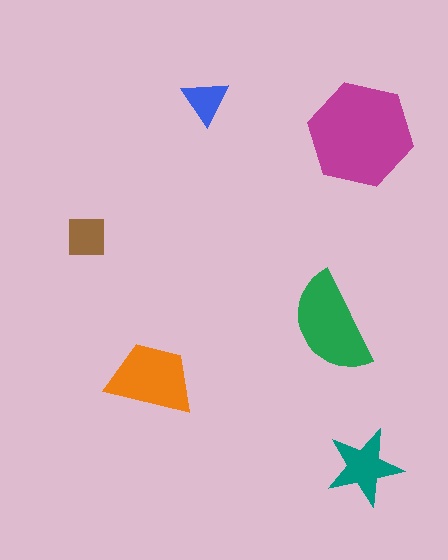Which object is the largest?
The magenta hexagon.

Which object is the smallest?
The blue triangle.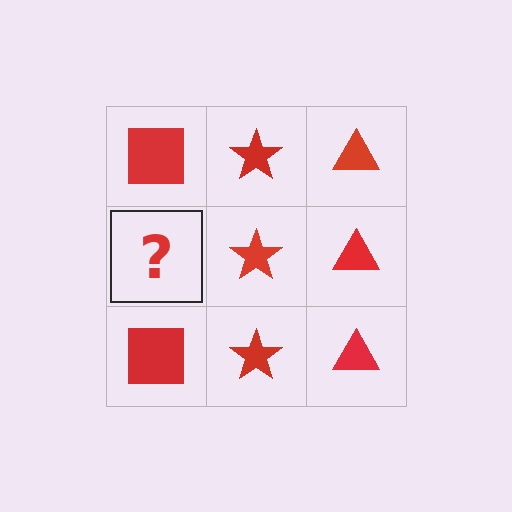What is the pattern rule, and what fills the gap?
The rule is that each column has a consistent shape. The gap should be filled with a red square.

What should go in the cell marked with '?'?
The missing cell should contain a red square.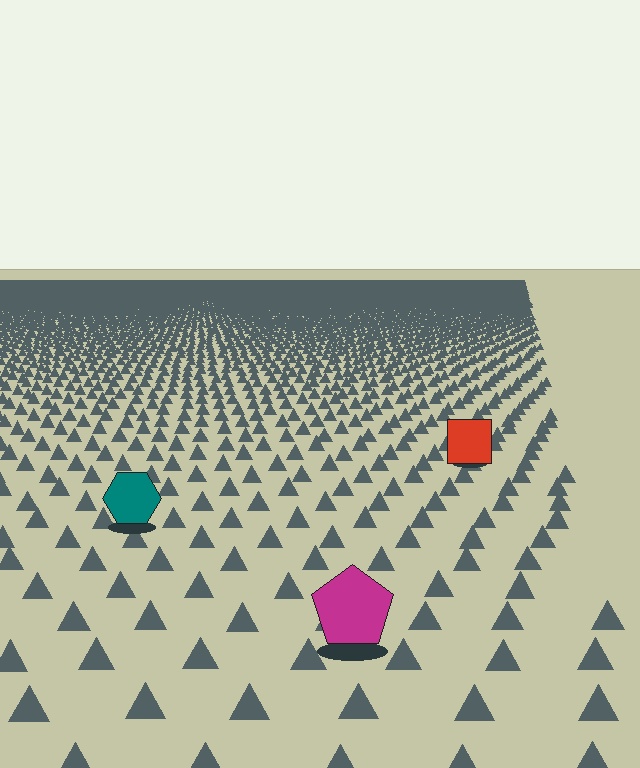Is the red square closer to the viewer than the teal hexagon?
No. The teal hexagon is closer — you can tell from the texture gradient: the ground texture is coarser near it.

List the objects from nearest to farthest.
From nearest to farthest: the magenta pentagon, the teal hexagon, the red square.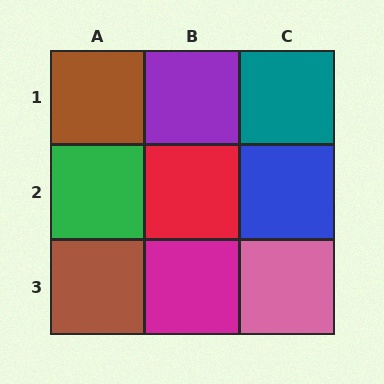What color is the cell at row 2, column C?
Blue.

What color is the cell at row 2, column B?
Red.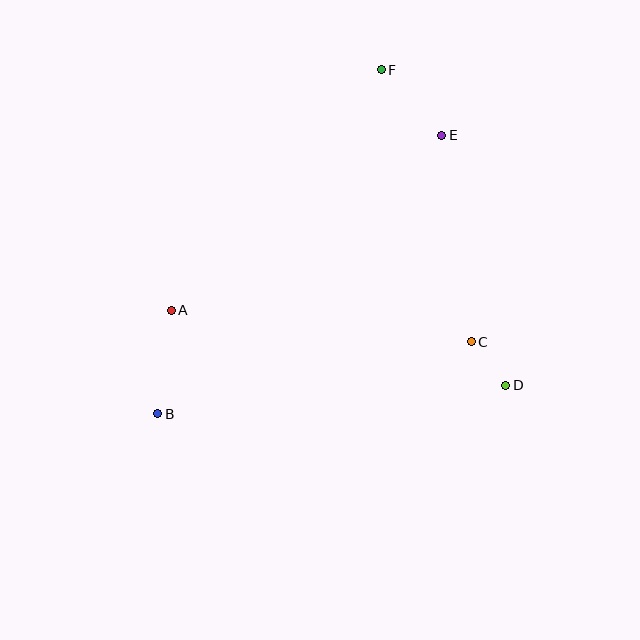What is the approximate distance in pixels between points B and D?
The distance between B and D is approximately 349 pixels.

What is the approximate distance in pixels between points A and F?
The distance between A and F is approximately 319 pixels.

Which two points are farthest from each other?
Points B and F are farthest from each other.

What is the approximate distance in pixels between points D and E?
The distance between D and E is approximately 258 pixels.